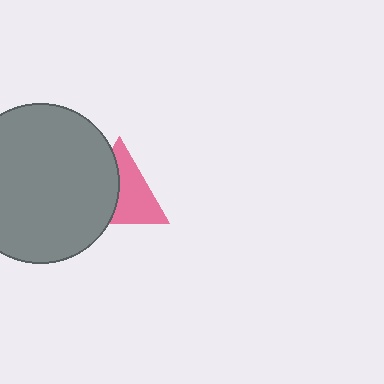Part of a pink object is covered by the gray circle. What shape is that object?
It is a triangle.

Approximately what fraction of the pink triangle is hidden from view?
Roughly 45% of the pink triangle is hidden behind the gray circle.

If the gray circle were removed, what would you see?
You would see the complete pink triangle.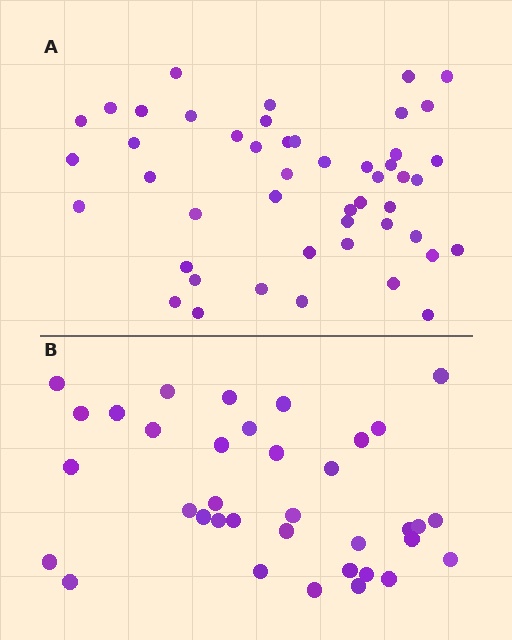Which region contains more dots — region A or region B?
Region A (the top region) has more dots.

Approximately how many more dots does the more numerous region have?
Region A has roughly 12 or so more dots than region B.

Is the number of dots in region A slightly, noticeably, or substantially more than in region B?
Region A has noticeably more, but not dramatically so. The ratio is roughly 1.3 to 1.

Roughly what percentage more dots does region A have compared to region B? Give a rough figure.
About 35% more.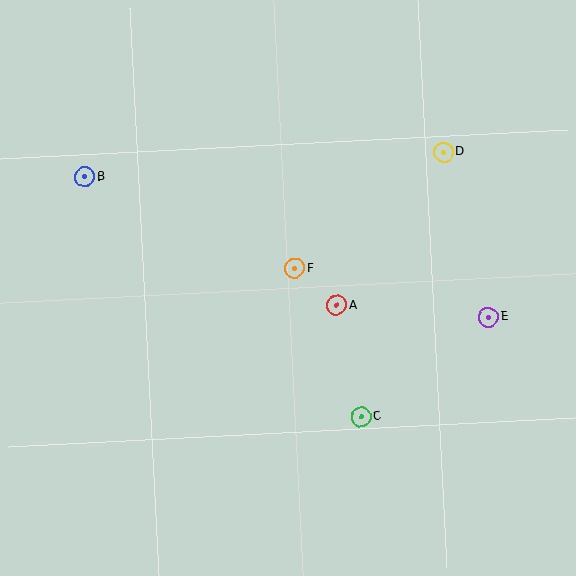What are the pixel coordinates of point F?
Point F is at (295, 268).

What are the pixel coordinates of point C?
Point C is at (361, 417).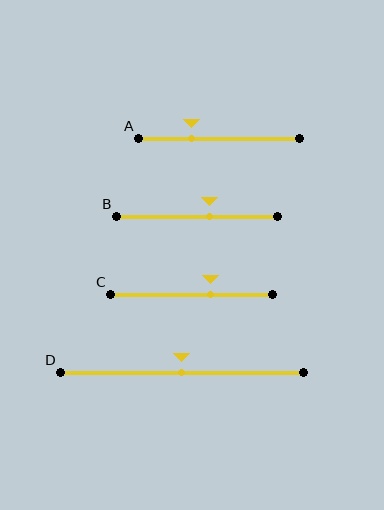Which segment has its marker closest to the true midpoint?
Segment D has its marker closest to the true midpoint.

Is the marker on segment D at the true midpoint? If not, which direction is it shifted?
Yes, the marker on segment D is at the true midpoint.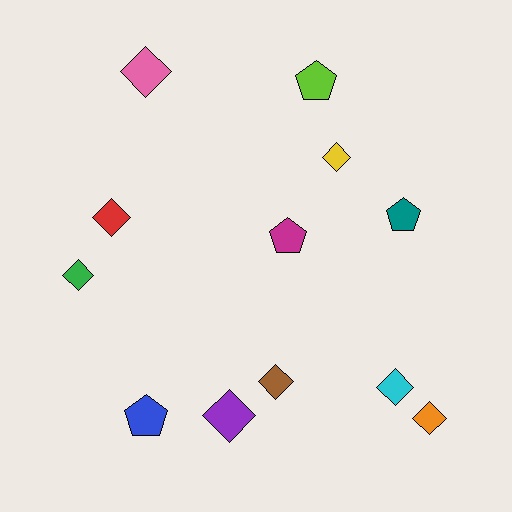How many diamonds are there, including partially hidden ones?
There are 8 diamonds.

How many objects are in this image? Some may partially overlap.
There are 12 objects.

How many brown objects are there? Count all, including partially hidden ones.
There is 1 brown object.